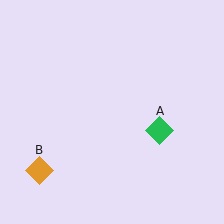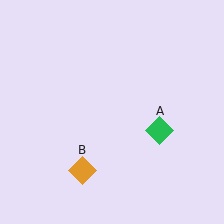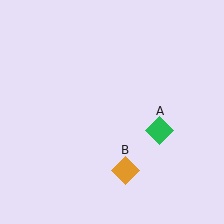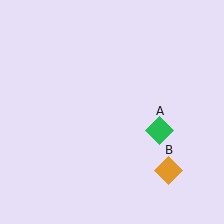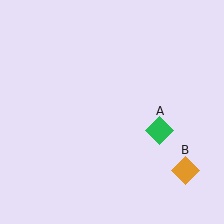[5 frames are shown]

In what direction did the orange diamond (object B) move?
The orange diamond (object B) moved right.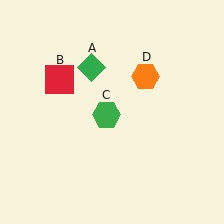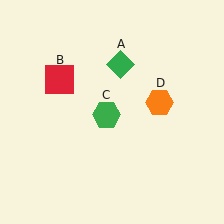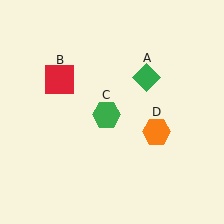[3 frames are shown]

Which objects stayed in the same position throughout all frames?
Red square (object B) and green hexagon (object C) remained stationary.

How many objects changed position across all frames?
2 objects changed position: green diamond (object A), orange hexagon (object D).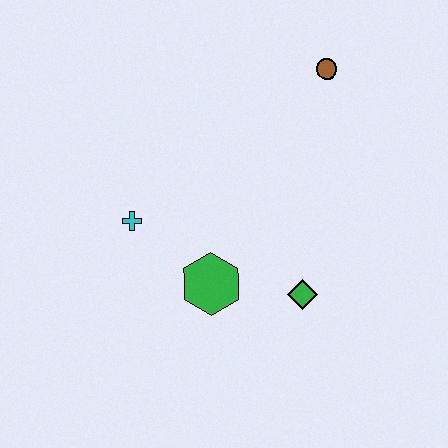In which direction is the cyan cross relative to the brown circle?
The cyan cross is to the left of the brown circle.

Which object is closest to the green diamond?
The green hexagon is closest to the green diamond.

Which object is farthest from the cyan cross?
The brown circle is farthest from the cyan cross.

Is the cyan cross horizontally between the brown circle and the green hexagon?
No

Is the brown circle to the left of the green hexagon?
No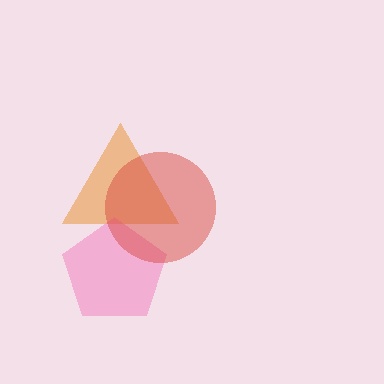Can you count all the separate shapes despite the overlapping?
Yes, there are 3 separate shapes.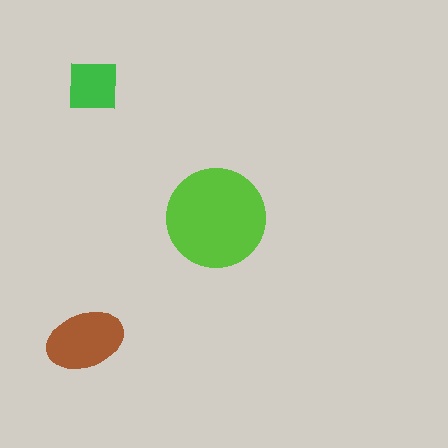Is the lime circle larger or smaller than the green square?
Larger.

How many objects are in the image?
There are 3 objects in the image.